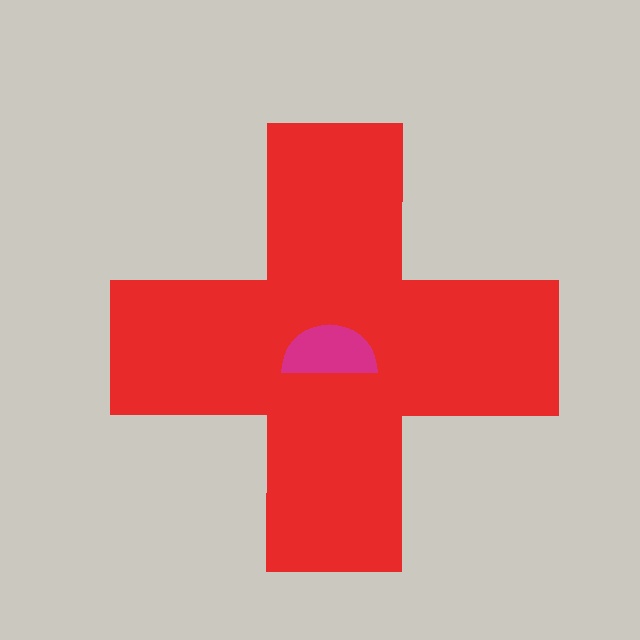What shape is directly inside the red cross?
The magenta semicircle.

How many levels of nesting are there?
2.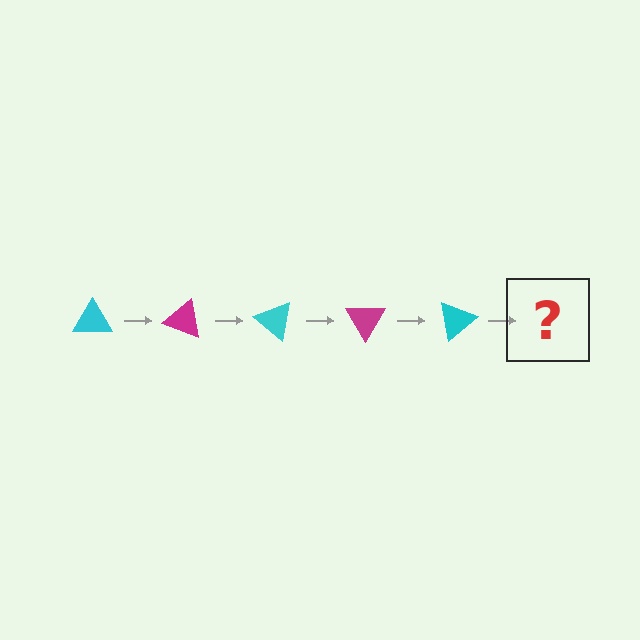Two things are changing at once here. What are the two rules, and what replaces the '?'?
The two rules are that it rotates 20 degrees each step and the color cycles through cyan and magenta. The '?' should be a magenta triangle, rotated 100 degrees from the start.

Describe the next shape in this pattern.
It should be a magenta triangle, rotated 100 degrees from the start.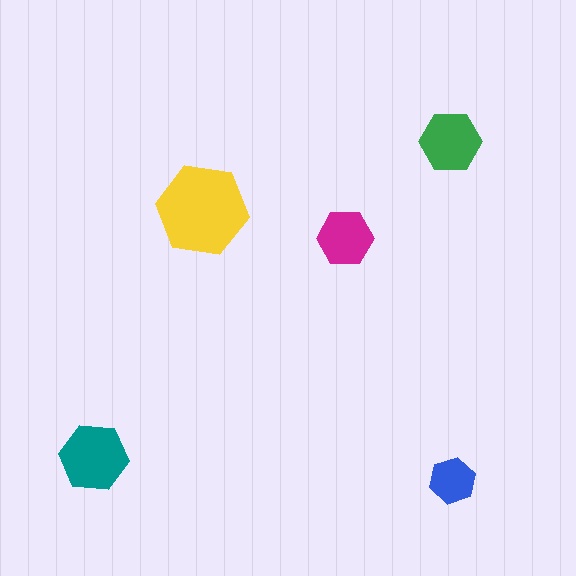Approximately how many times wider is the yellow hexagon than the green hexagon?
About 1.5 times wider.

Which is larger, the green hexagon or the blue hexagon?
The green one.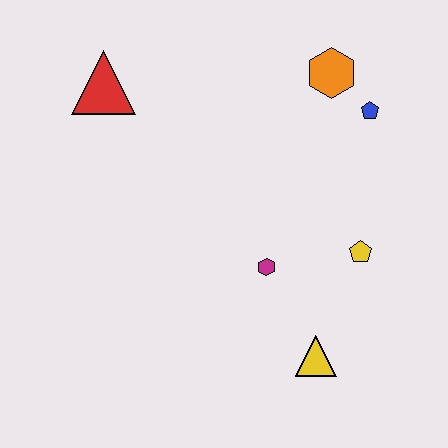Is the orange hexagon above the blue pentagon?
Yes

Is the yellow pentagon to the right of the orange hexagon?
Yes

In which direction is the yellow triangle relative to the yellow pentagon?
The yellow triangle is below the yellow pentagon.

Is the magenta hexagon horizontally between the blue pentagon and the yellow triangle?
No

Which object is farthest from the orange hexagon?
The yellow triangle is farthest from the orange hexagon.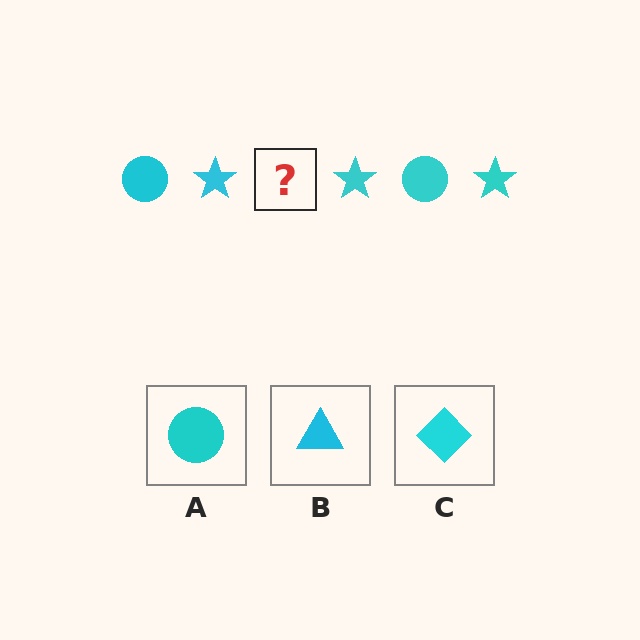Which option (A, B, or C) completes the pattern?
A.